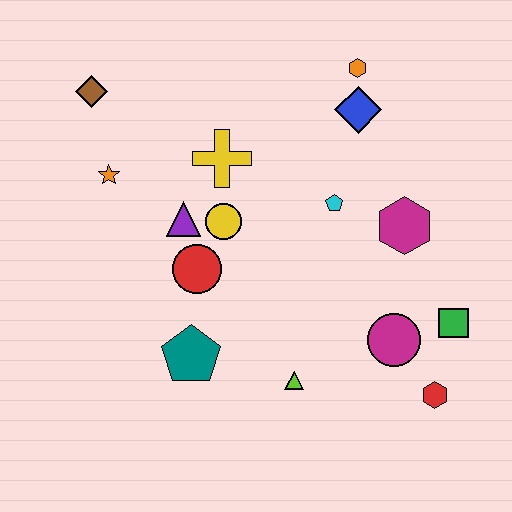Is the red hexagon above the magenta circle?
No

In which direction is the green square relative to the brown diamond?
The green square is to the right of the brown diamond.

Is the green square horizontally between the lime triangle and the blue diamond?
No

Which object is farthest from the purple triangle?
The red hexagon is farthest from the purple triangle.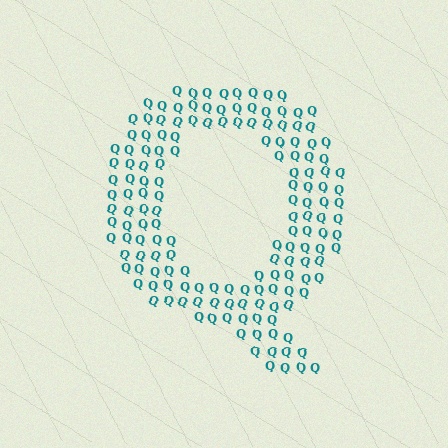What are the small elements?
The small elements are letter Q's.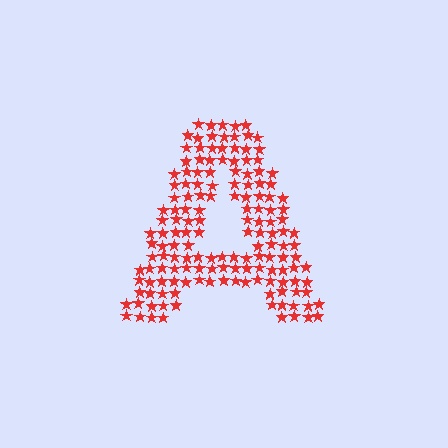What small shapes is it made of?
It is made of small stars.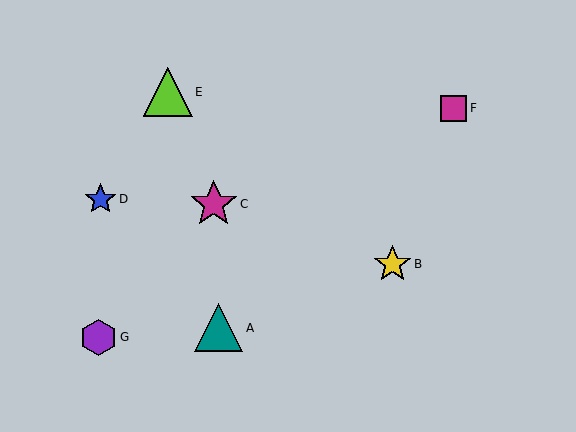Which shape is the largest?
The lime triangle (labeled E) is the largest.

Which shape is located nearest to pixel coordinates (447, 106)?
The magenta square (labeled F) at (454, 108) is nearest to that location.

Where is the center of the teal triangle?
The center of the teal triangle is at (218, 328).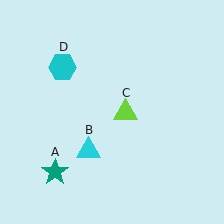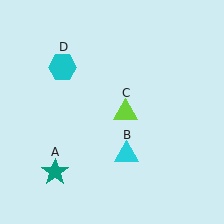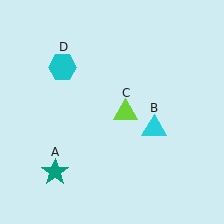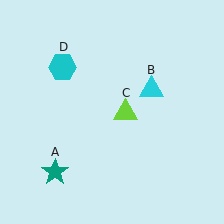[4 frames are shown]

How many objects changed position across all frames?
1 object changed position: cyan triangle (object B).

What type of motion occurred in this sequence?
The cyan triangle (object B) rotated counterclockwise around the center of the scene.